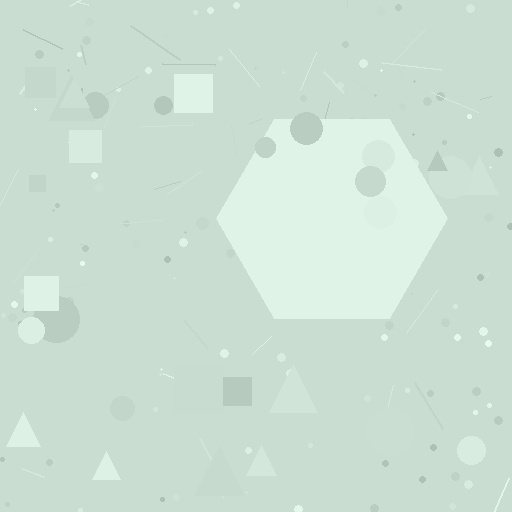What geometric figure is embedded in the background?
A hexagon is embedded in the background.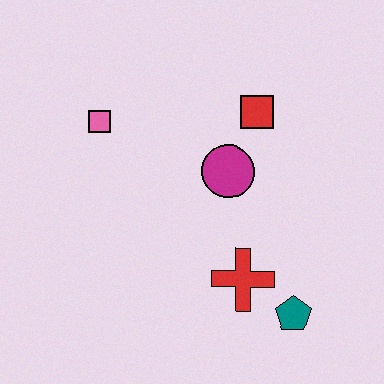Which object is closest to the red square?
The magenta circle is closest to the red square.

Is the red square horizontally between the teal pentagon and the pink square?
Yes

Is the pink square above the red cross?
Yes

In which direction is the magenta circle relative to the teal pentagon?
The magenta circle is above the teal pentagon.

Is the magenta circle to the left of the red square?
Yes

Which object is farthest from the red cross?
The pink square is farthest from the red cross.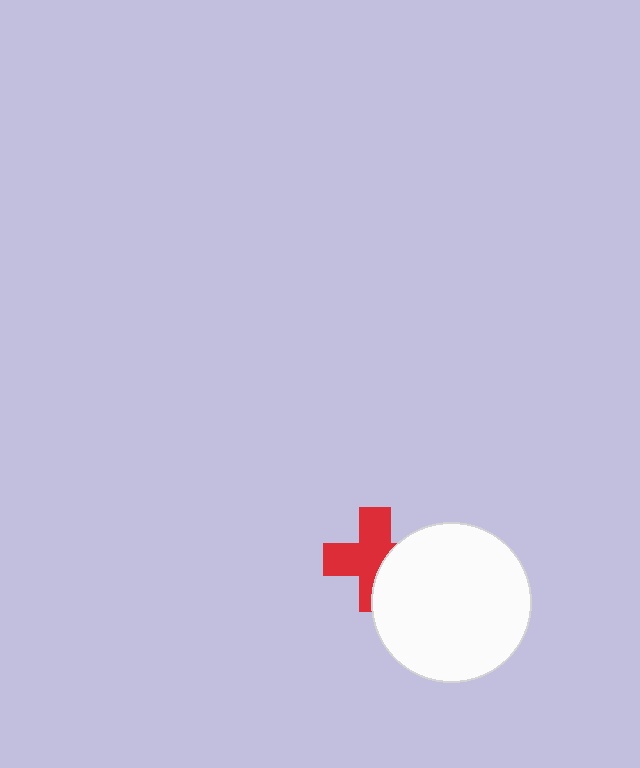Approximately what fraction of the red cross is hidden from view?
Roughly 37% of the red cross is hidden behind the white circle.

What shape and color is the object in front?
The object in front is a white circle.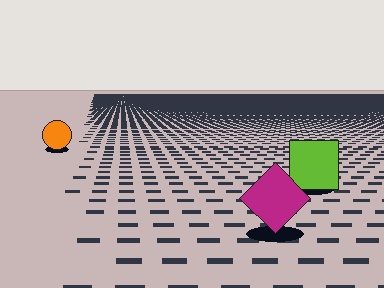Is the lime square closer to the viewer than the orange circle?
Yes. The lime square is closer — you can tell from the texture gradient: the ground texture is coarser near it.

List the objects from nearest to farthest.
From nearest to farthest: the magenta diamond, the lime square, the orange circle.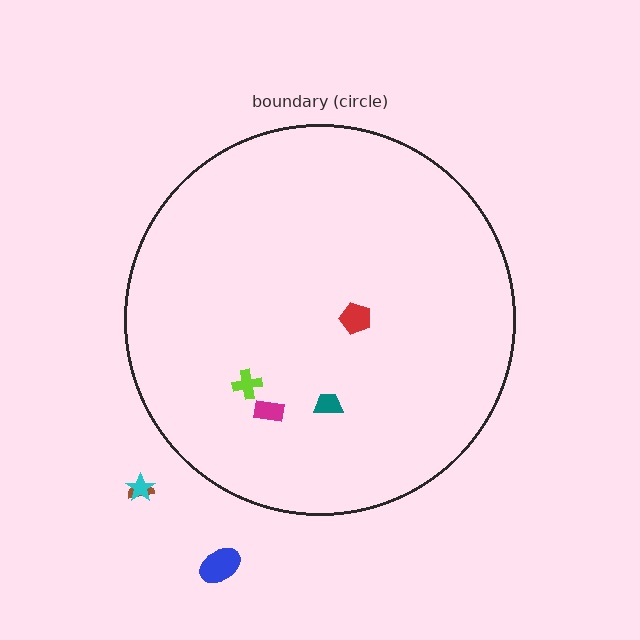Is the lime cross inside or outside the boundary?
Inside.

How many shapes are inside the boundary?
4 inside, 3 outside.